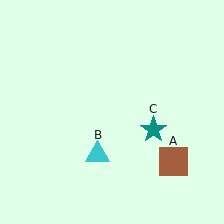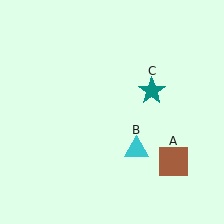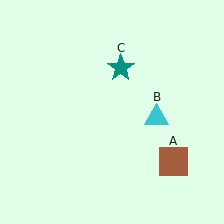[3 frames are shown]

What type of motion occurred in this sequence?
The cyan triangle (object B), teal star (object C) rotated counterclockwise around the center of the scene.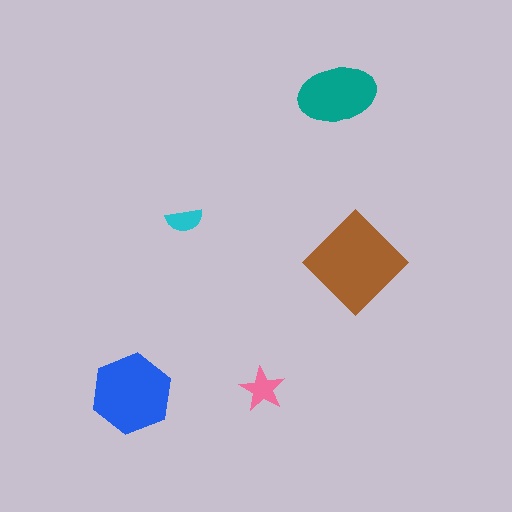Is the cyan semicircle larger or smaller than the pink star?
Smaller.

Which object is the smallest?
The cyan semicircle.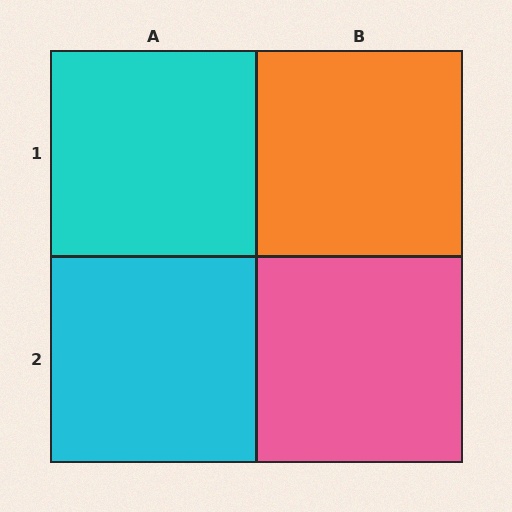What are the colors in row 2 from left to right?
Cyan, pink.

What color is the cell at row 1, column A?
Cyan.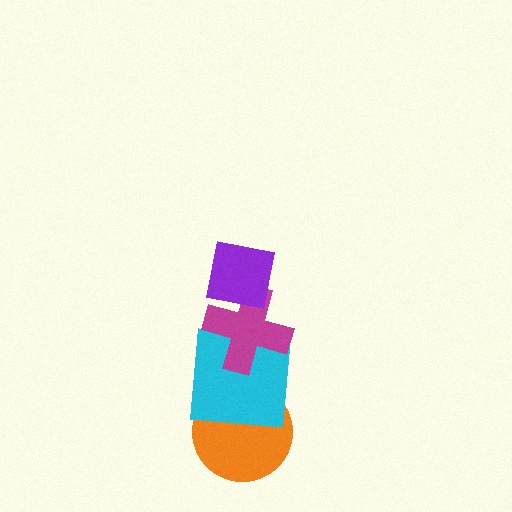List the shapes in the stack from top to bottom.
From top to bottom: the purple square, the magenta cross, the cyan square, the orange circle.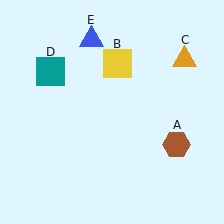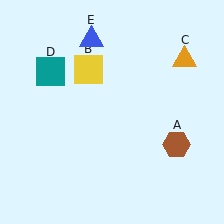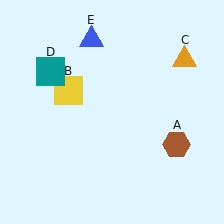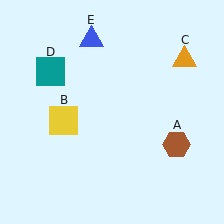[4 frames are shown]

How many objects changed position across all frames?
1 object changed position: yellow square (object B).